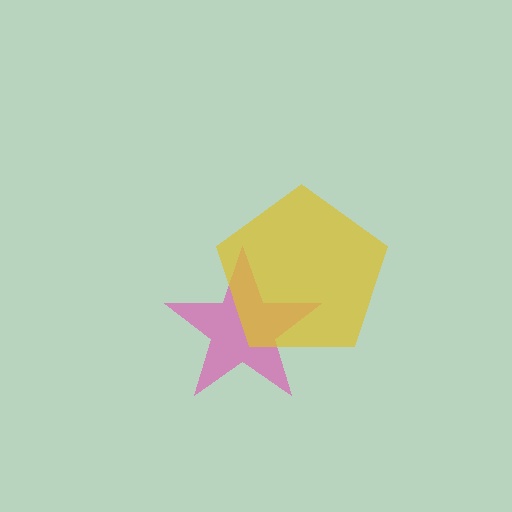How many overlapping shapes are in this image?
There are 2 overlapping shapes in the image.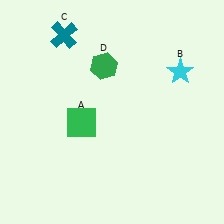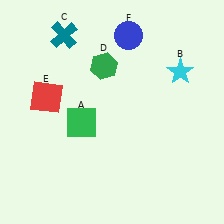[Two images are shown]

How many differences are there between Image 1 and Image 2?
There are 2 differences between the two images.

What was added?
A red square (E), a blue circle (F) were added in Image 2.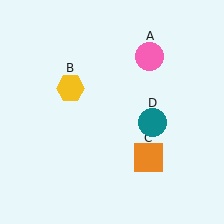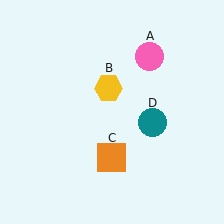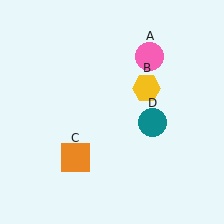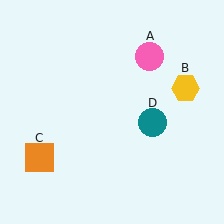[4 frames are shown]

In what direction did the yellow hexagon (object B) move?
The yellow hexagon (object B) moved right.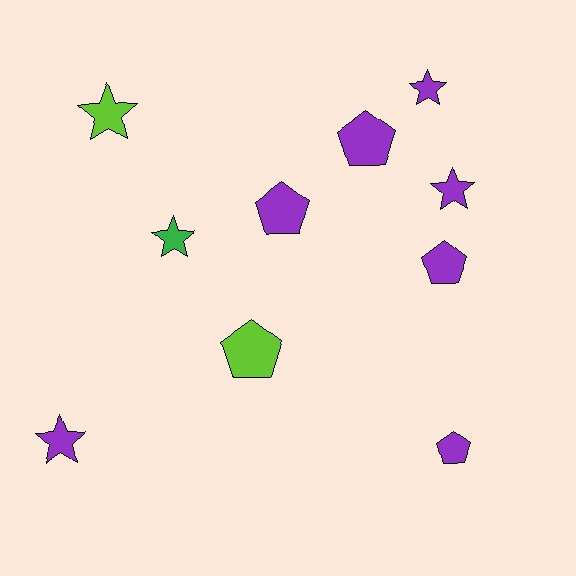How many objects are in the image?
There are 10 objects.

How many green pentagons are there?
There are no green pentagons.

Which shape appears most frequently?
Star, with 5 objects.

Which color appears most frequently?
Purple, with 7 objects.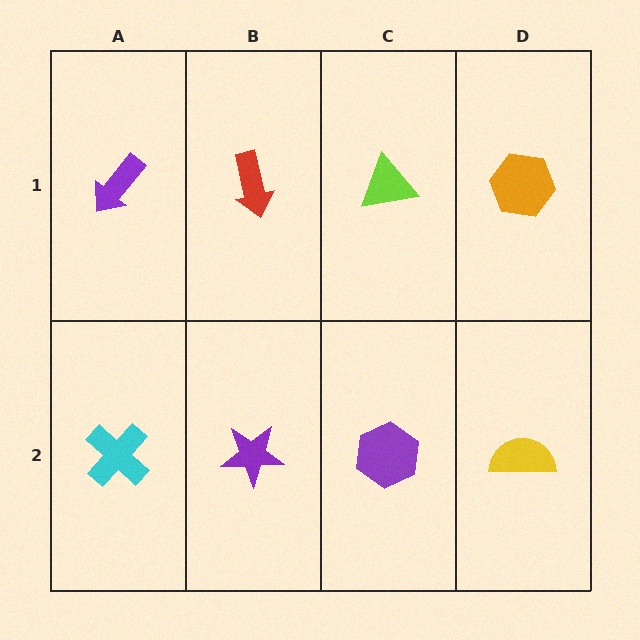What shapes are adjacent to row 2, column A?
A purple arrow (row 1, column A), a purple star (row 2, column B).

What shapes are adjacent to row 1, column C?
A purple hexagon (row 2, column C), a red arrow (row 1, column B), an orange hexagon (row 1, column D).